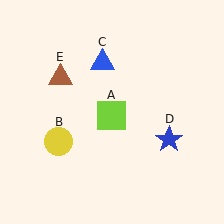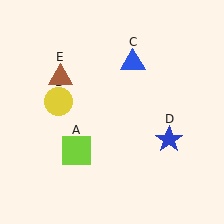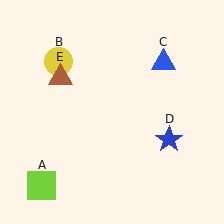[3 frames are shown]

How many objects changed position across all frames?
3 objects changed position: lime square (object A), yellow circle (object B), blue triangle (object C).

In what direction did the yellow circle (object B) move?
The yellow circle (object B) moved up.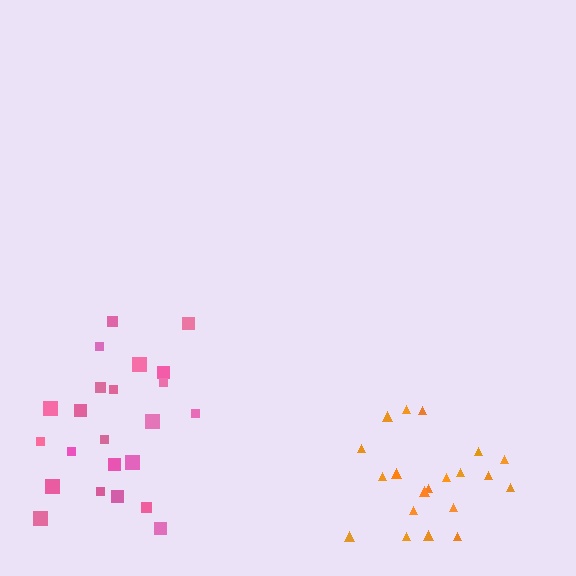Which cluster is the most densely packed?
Pink.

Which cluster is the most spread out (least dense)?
Orange.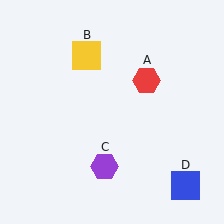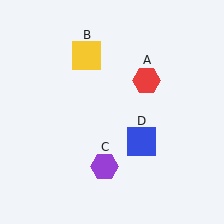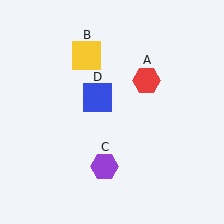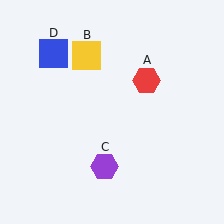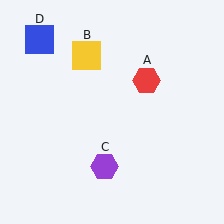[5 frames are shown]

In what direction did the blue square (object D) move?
The blue square (object D) moved up and to the left.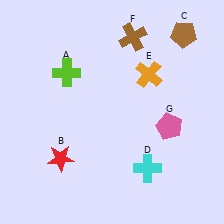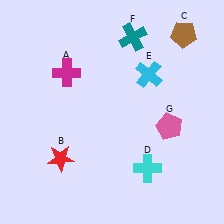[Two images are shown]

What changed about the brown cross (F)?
In Image 1, F is brown. In Image 2, it changed to teal.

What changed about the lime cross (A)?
In Image 1, A is lime. In Image 2, it changed to magenta.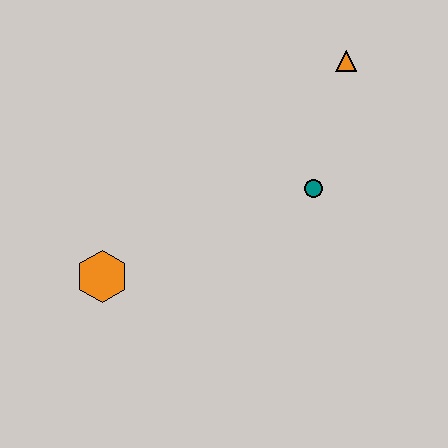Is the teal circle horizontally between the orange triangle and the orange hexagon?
Yes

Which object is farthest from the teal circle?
The orange hexagon is farthest from the teal circle.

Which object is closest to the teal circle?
The orange triangle is closest to the teal circle.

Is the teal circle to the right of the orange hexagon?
Yes